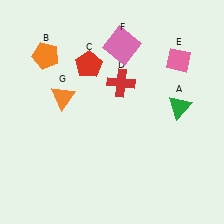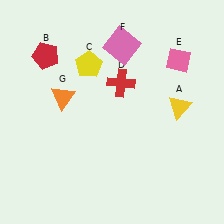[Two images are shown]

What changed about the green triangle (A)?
In Image 1, A is green. In Image 2, it changed to yellow.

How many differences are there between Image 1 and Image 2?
There are 3 differences between the two images.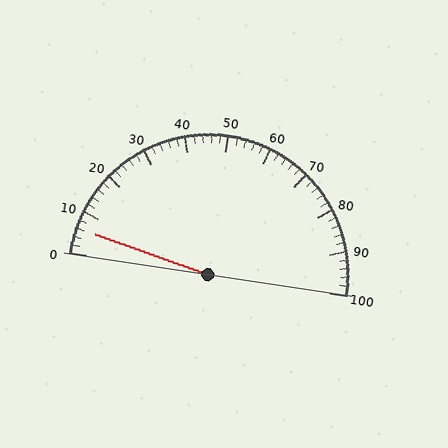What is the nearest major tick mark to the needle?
The nearest major tick mark is 10.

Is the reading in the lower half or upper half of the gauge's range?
The reading is in the lower half of the range (0 to 100).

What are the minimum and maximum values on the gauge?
The gauge ranges from 0 to 100.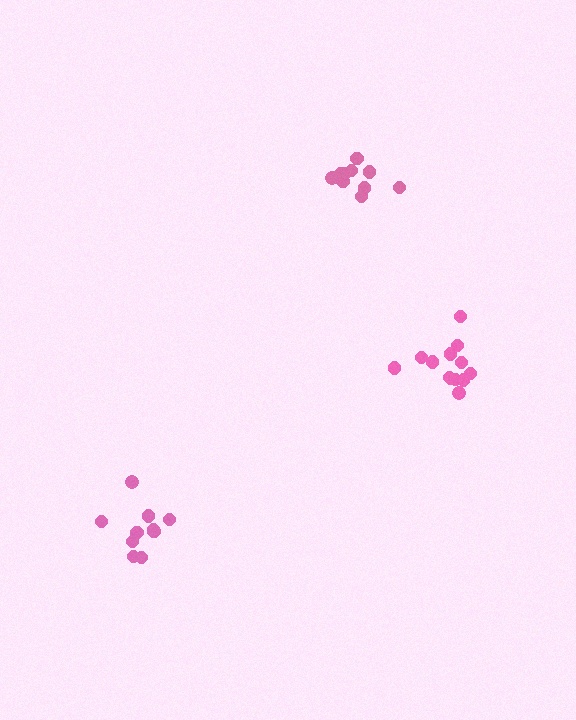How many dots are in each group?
Group 1: 13 dots, Group 2: 10 dots, Group 3: 10 dots (33 total).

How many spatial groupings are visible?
There are 3 spatial groupings.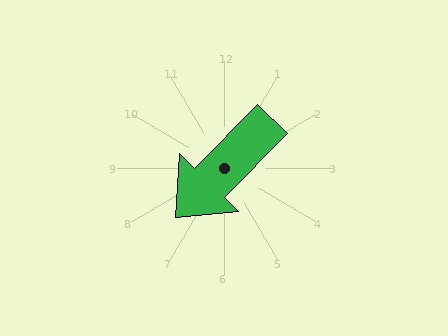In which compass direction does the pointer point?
Southwest.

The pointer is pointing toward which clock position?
Roughly 7 o'clock.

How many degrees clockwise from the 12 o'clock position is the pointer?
Approximately 225 degrees.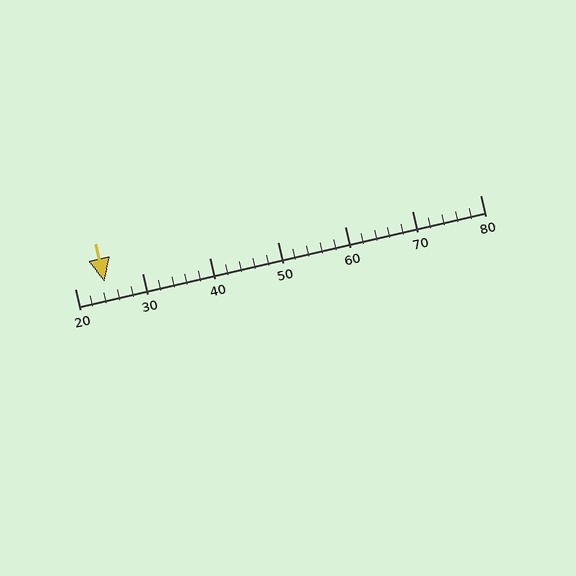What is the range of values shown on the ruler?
The ruler shows values from 20 to 80.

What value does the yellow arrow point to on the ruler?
The yellow arrow points to approximately 24.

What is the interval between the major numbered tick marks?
The major tick marks are spaced 10 units apart.